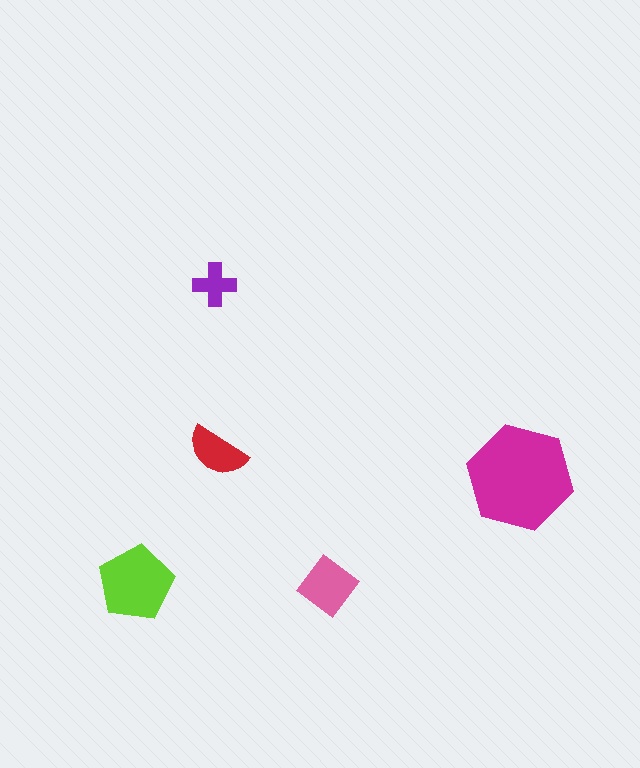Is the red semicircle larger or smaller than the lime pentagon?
Smaller.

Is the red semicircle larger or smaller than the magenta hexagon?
Smaller.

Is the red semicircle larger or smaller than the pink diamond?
Smaller.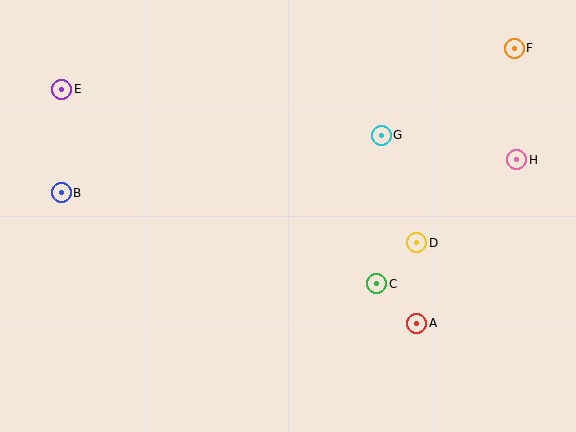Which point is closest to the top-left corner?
Point E is closest to the top-left corner.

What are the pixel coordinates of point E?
Point E is at (62, 89).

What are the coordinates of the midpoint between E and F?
The midpoint between E and F is at (288, 69).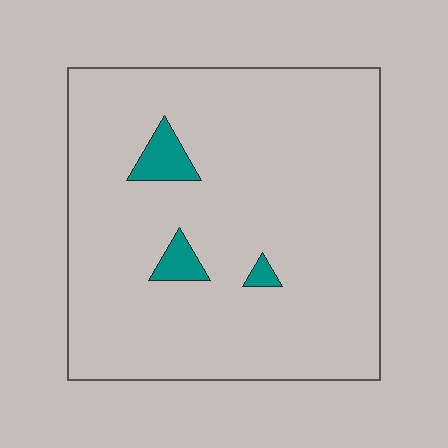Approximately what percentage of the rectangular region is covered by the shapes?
Approximately 5%.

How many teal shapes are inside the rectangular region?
3.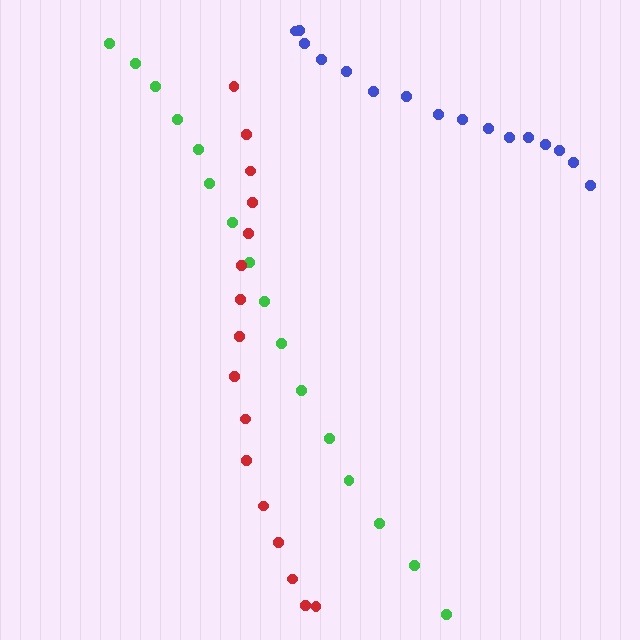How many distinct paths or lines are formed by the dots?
There are 3 distinct paths.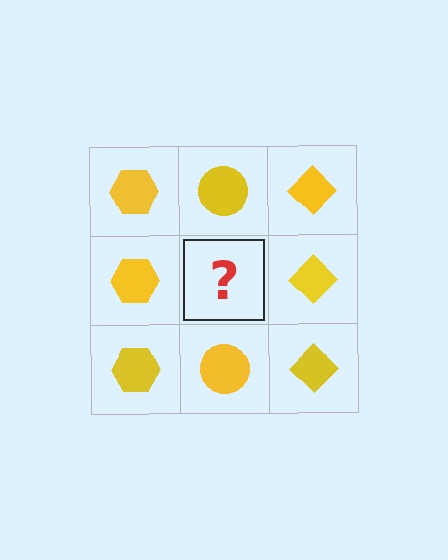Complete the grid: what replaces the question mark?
The question mark should be replaced with a yellow circle.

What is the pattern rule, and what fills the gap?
The rule is that each column has a consistent shape. The gap should be filled with a yellow circle.